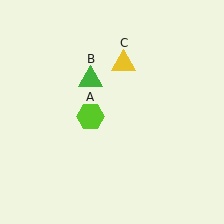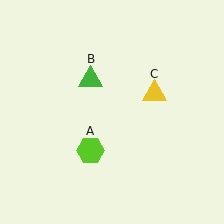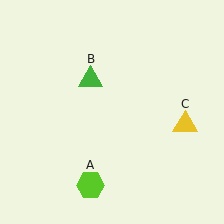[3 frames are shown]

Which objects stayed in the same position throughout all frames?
Green triangle (object B) remained stationary.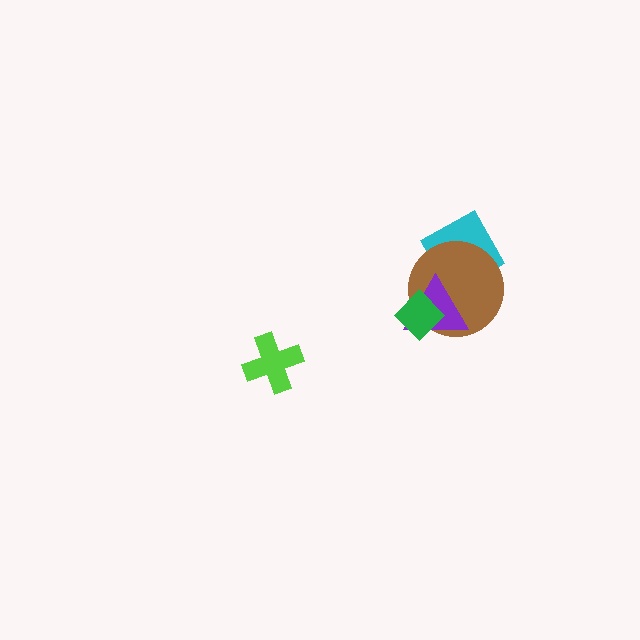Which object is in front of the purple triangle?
The green diamond is in front of the purple triangle.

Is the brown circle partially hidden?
Yes, it is partially covered by another shape.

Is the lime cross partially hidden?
No, no other shape covers it.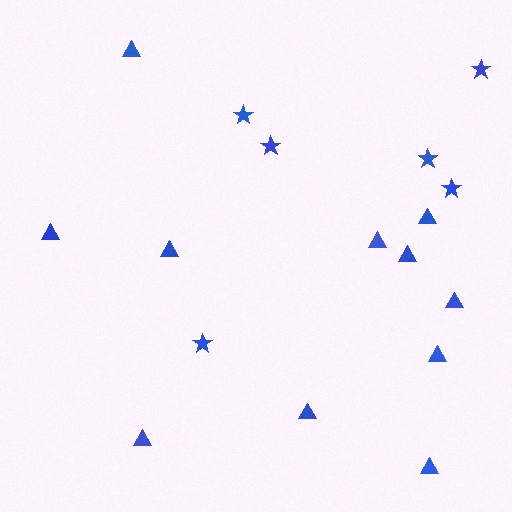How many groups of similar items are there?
There are 2 groups: one group of stars (6) and one group of triangles (11).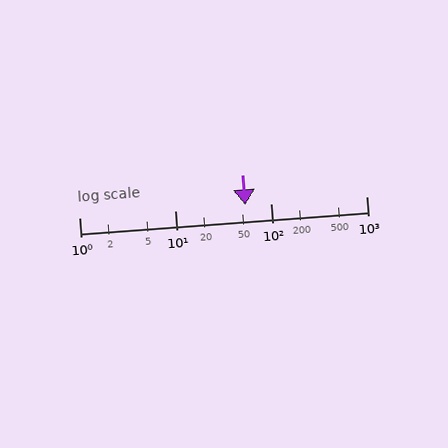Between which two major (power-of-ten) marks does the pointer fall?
The pointer is between 10 and 100.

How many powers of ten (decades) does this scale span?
The scale spans 3 decades, from 1 to 1000.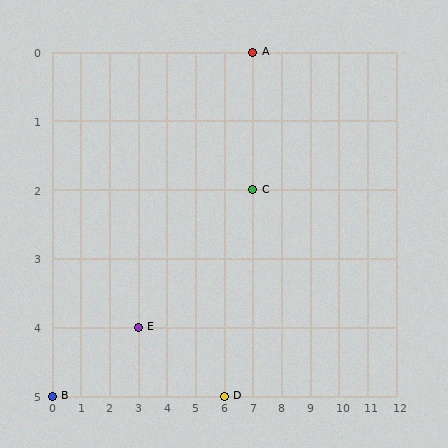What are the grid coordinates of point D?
Point D is at grid coordinates (6, 5).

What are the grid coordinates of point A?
Point A is at grid coordinates (7, 0).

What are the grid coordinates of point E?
Point E is at grid coordinates (3, 4).